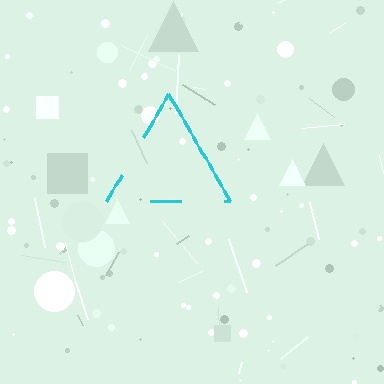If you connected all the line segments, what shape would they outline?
They would outline a triangle.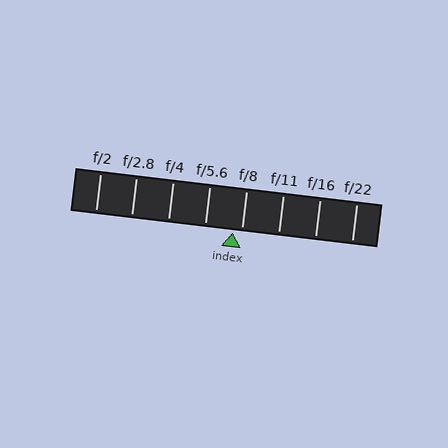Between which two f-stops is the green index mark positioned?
The index mark is between f/5.6 and f/8.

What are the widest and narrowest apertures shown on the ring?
The widest aperture shown is f/2 and the narrowest is f/22.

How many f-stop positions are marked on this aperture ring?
There are 8 f-stop positions marked.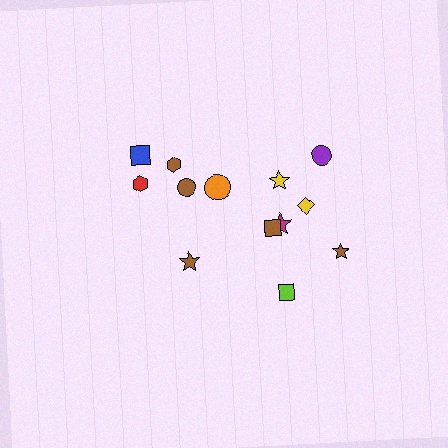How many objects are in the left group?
There are 5 objects.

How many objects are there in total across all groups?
There are 13 objects.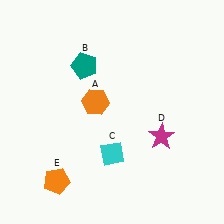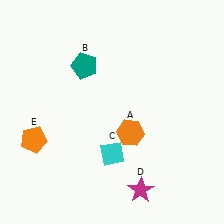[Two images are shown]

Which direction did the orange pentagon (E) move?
The orange pentagon (E) moved up.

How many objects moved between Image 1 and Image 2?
3 objects moved between the two images.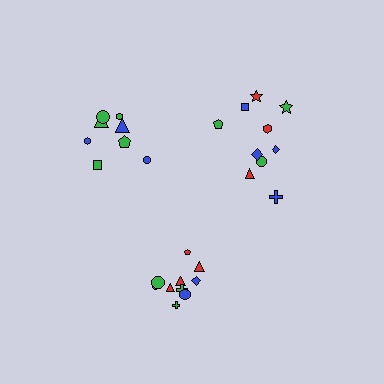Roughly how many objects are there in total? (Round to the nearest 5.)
Roughly 30 objects in total.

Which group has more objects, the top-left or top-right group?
The top-right group.